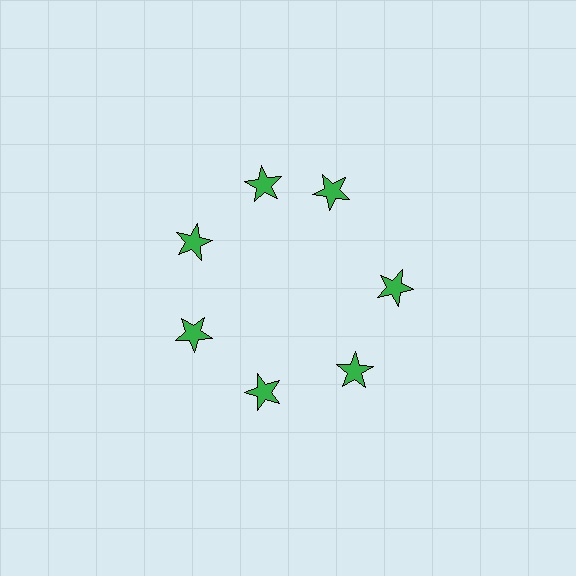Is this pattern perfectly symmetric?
No. The 7 green stars are arranged in a ring, but one element near the 1 o'clock position is rotated out of alignment along the ring, breaking the 7-fold rotational symmetry.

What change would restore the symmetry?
The symmetry would be restored by rotating it back into even spacing with its neighbors so that all 7 stars sit at equal angles and equal distance from the center.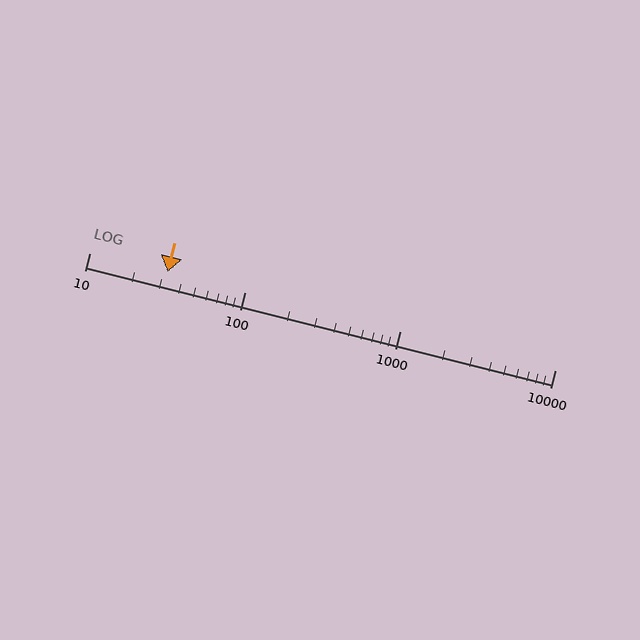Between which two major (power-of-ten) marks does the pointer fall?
The pointer is between 10 and 100.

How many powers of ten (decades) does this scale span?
The scale spans 3 decades, from 10 to 10000.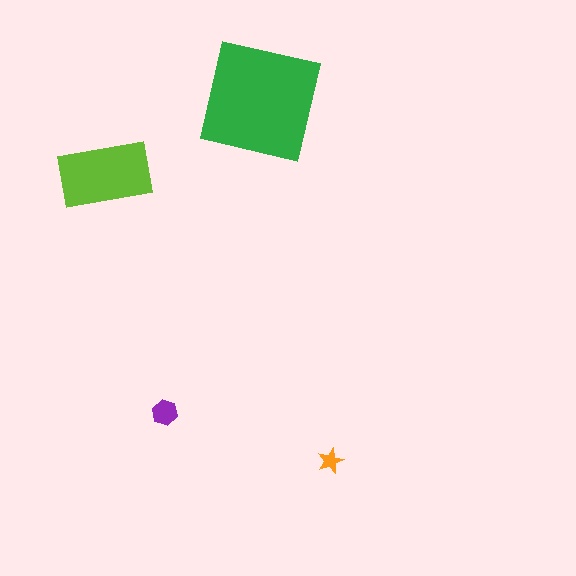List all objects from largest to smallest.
The green square, the lime rectangle, the purple hexagon, the orange star.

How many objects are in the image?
There are 4 objects in the image.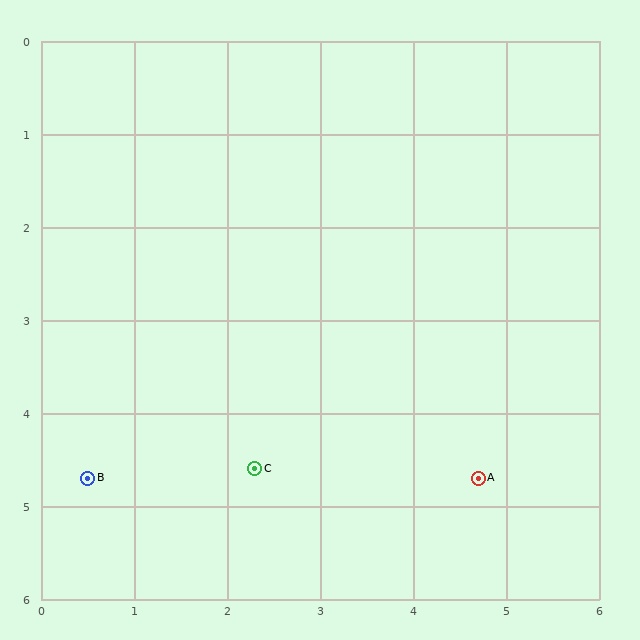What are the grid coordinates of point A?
Point A is at approximately (4.7, 4.7).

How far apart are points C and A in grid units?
Points C and A are about 2.4 grid units apart.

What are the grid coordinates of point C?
Point C is at approximately (2.3, 4.6).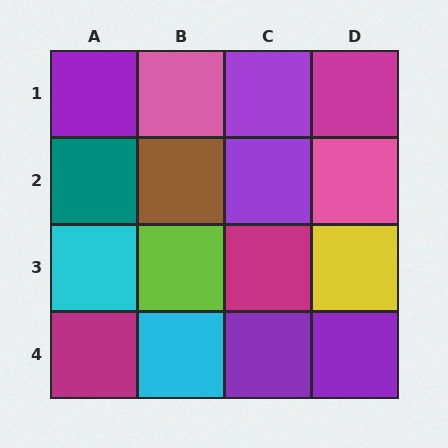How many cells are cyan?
2 cells are cyan.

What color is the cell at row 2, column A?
Teal.